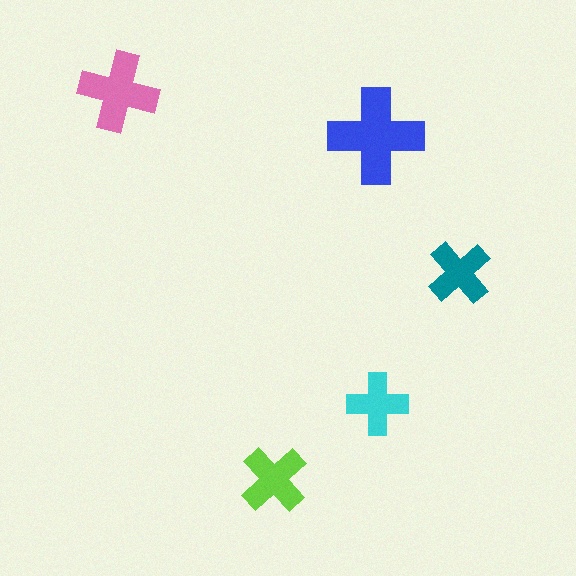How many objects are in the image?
There are 5 objects in the image.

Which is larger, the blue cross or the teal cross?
The blue one.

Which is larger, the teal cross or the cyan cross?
The teal one.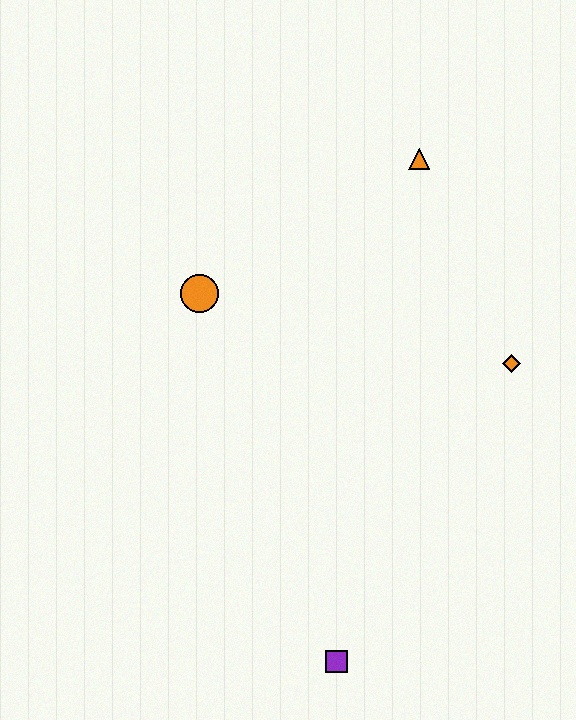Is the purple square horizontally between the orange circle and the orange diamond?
Yes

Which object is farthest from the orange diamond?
The purple square is farthest from the orange diamond.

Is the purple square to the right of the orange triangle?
No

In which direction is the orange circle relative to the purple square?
The orange circle is above the purple square.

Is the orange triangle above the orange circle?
Yes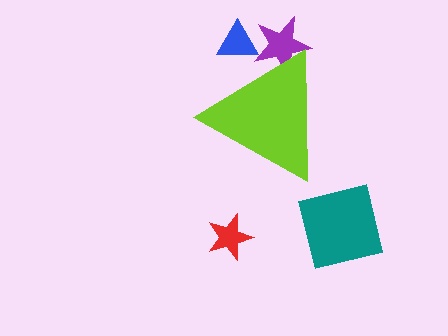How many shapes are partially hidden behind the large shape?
2 shapes are partially hidden.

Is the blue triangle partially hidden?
Yes, the blue triangle is partially hidden behind the lime triangle.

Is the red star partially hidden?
No, the red star is fully visible.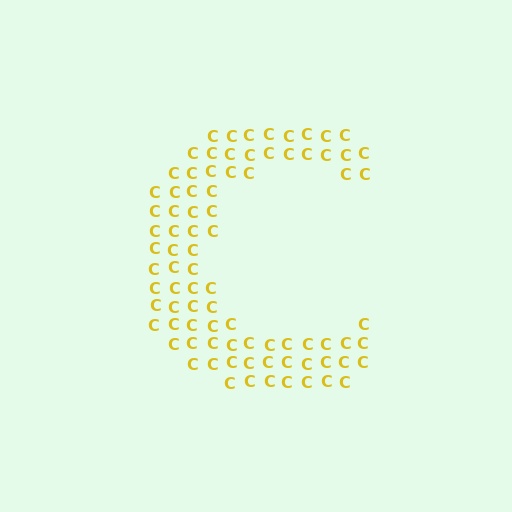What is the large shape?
The large shape is the letter C.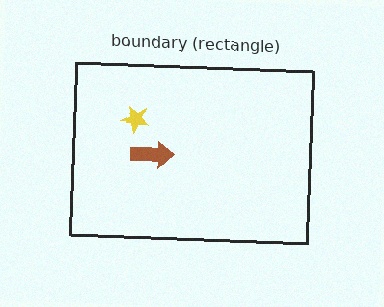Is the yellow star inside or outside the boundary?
Inside.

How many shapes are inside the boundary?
2 inside, 0 outside.